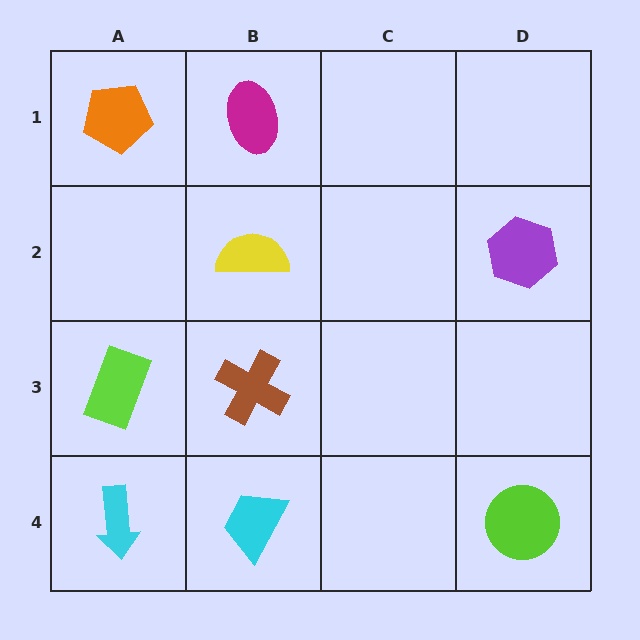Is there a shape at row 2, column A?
No, that cell is empty.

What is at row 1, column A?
An orange pentagon.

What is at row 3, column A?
A lime rectangle.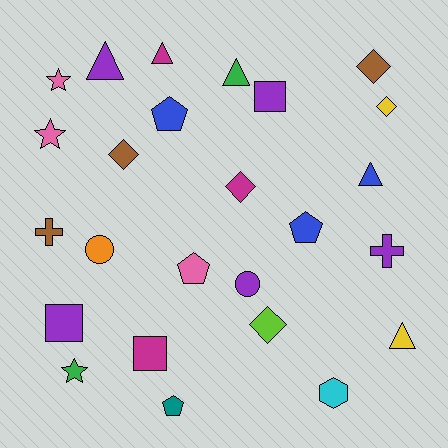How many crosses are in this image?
There are 2 crosses.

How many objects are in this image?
There are 25 objects.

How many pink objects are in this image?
There are 3 pink objects.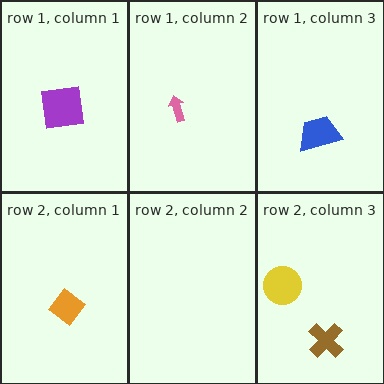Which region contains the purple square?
The row 1, column 1 region.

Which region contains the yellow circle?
The row 2, column 3 region.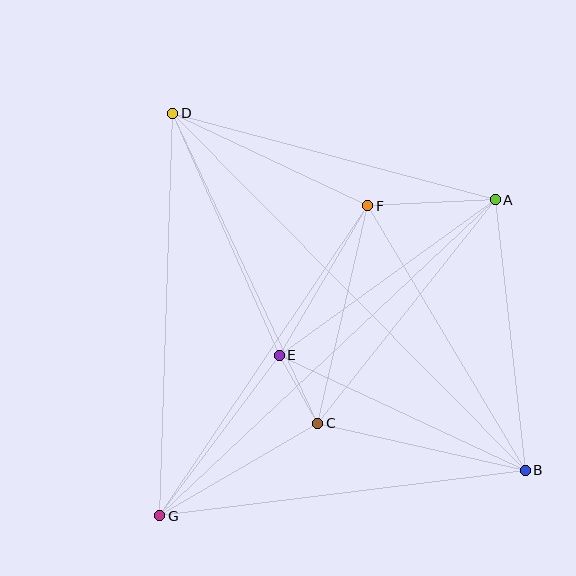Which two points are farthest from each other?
Points B and D are farthest from each other.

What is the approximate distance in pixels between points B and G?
The distance between B and G is approximately 368 pixels.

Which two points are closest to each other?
Points C and E are closest to each other.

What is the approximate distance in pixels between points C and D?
The distance between C and D is approximately 342 pixels.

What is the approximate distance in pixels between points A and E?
The distance between A and E is approximately 266 pixels.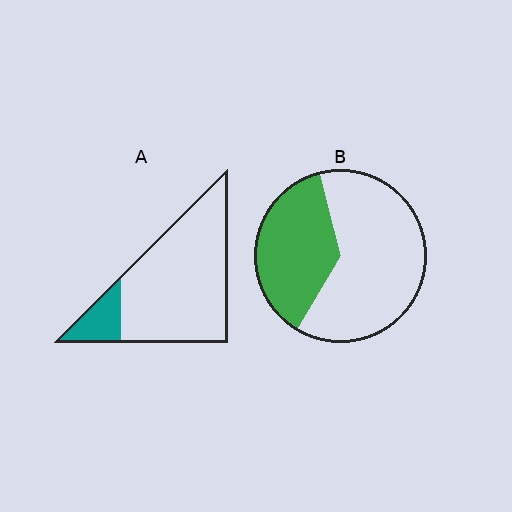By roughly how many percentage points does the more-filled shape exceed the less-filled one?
By roughly 25 percentage points (B over A).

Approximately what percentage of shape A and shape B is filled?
A is approximately 15% and B is approximately 40%.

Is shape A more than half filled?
No.